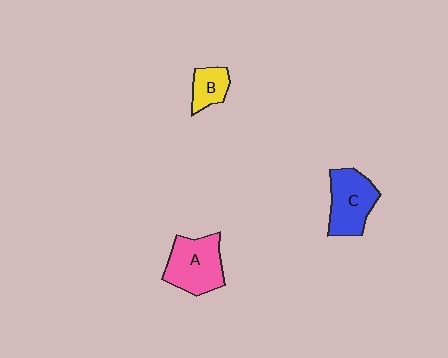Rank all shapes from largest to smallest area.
From largest to smallest: A (pink), C (blue), B (yellow).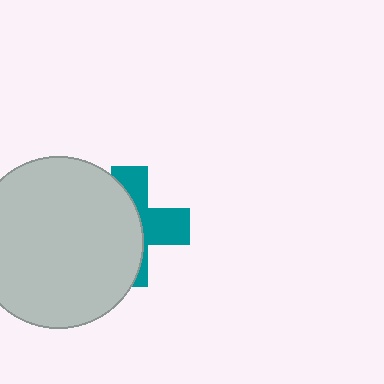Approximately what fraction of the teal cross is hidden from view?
Roughly 58% of the teal cross is hidden behind the light gray circle.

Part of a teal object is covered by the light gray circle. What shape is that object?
It is a cross.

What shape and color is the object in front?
The object in front is a light gray circle.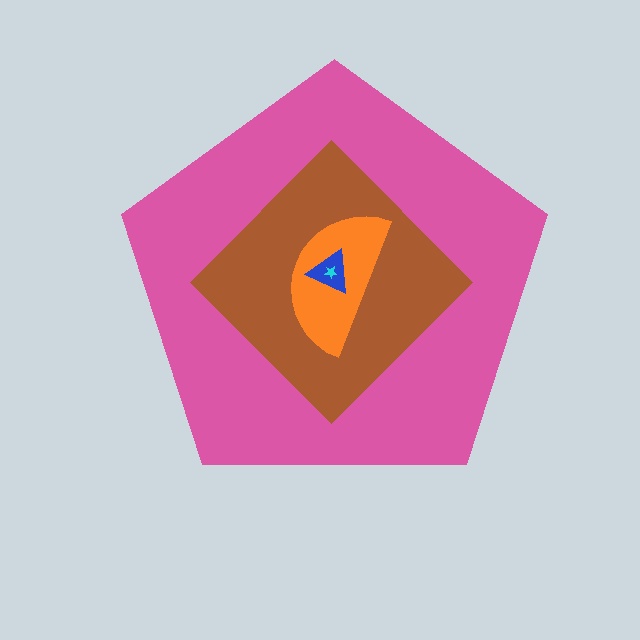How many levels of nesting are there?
5.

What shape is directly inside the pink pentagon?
The brown diamond.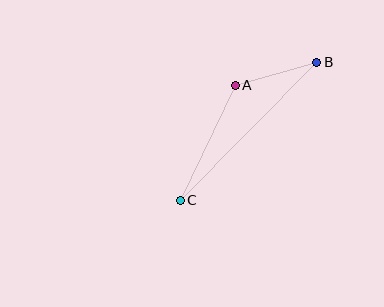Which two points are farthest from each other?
Points B and C are farthest from each other.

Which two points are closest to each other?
Points A and B are closest to each other.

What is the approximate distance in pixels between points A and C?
The distance between A and C is approximately 128 pixels.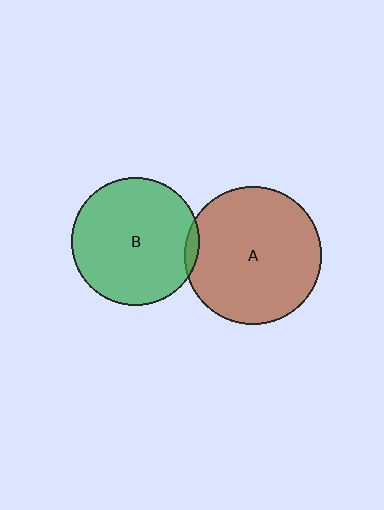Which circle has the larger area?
Circle A (brown).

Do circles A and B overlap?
Yes.